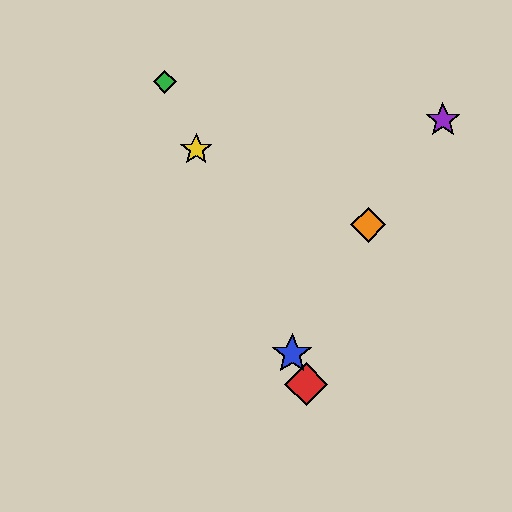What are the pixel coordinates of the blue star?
The blue star is at (292, 354).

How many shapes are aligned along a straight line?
4 shapes (the red diamond, the blue star, the green diamond, the yellow star) are aligned along a straight line.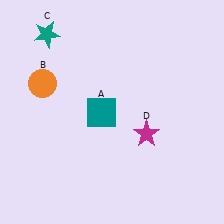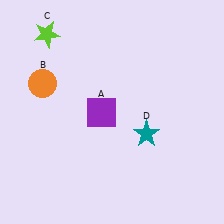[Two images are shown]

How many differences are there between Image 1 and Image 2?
There are 3 differences between the two images.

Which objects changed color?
A changed from teal to purple. C changed from teal to lime. D changed from magenta to teal.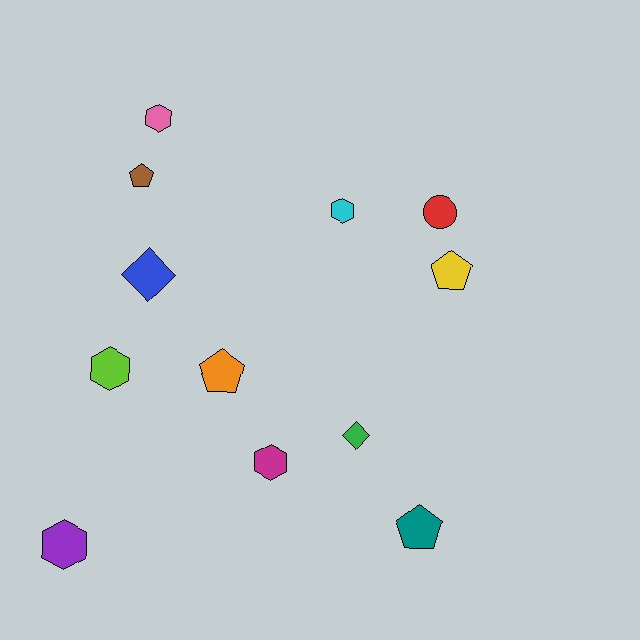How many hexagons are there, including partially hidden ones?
There are 5 hexagons.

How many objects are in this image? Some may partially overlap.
There are 12 objects.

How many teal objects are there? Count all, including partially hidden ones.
There is 1 teal object.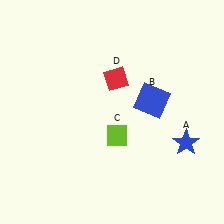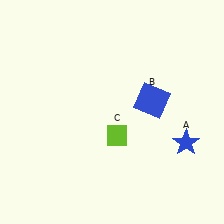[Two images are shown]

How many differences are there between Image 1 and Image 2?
There is 1 difference between the two images.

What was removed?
The red diamond (D) was removed in Image 2.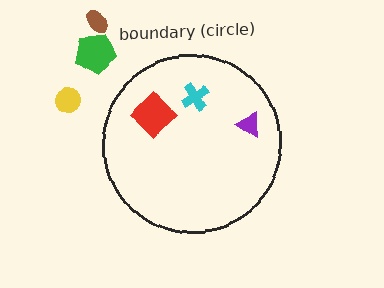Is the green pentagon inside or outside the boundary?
Outside.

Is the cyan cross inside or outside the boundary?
Inside.